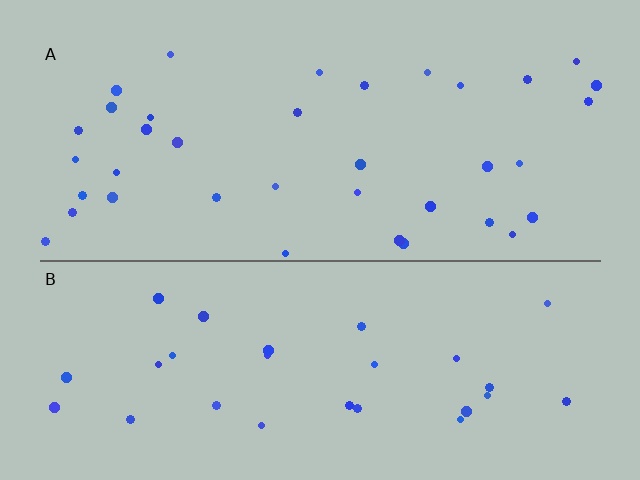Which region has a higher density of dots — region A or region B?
A (the top).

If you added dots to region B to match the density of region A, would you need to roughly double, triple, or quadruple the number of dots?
Approximately double.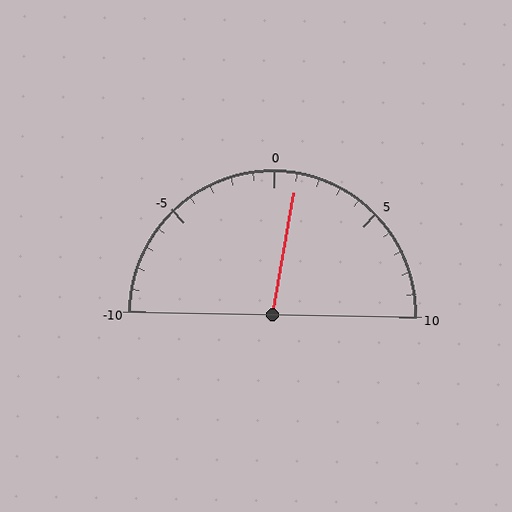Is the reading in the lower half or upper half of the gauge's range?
The reading is in the upper half of the range (-10 to 10).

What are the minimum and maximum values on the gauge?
The gauge ranges from -10 to 10.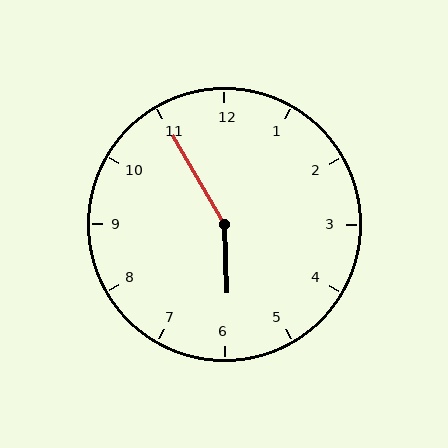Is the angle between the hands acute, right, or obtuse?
It is obtuse.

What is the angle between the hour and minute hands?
Approximately 152 degrees.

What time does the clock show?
5:55.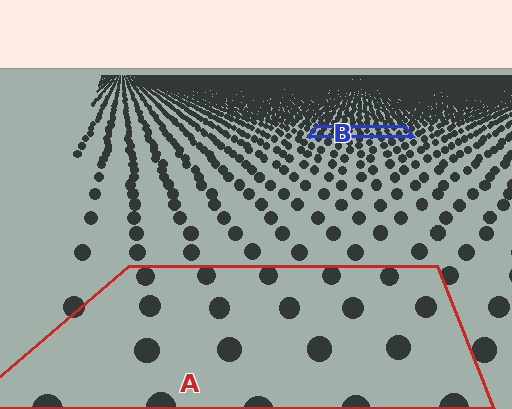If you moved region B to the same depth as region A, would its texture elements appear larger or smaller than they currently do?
They would appear larger. At a closer depth, the same texture elements are projected at a bigger on-screen size.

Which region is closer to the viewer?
Region A is closer. The texture elements there are larger and more spread out.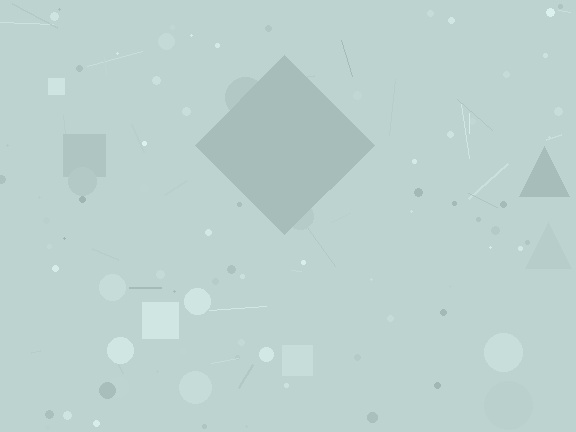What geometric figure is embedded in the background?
A diamond is embedded in the background.